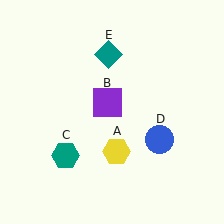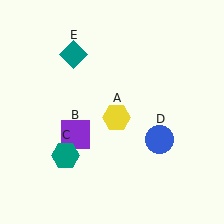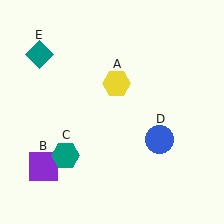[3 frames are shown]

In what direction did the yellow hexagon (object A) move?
The yellow hexagon (object A) moved up.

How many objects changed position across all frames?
3 objects changed position: yellow hexagon (object A), purple square (object B), teal diamond (object E).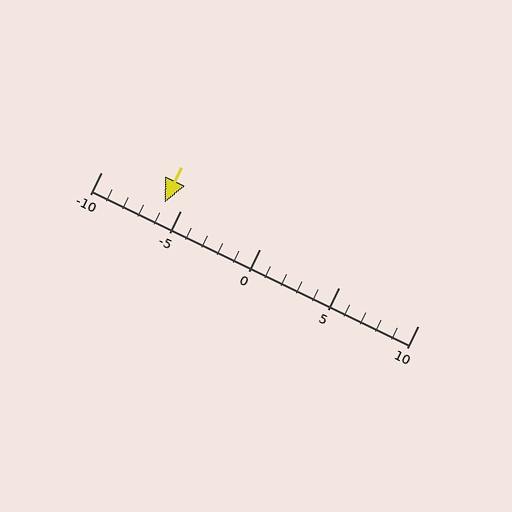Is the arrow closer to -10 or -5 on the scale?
The arrow is closer to -5.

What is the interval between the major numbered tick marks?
The major tick marks are spaced 5 units apart.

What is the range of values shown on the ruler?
The ruler shows values from -10 to 10.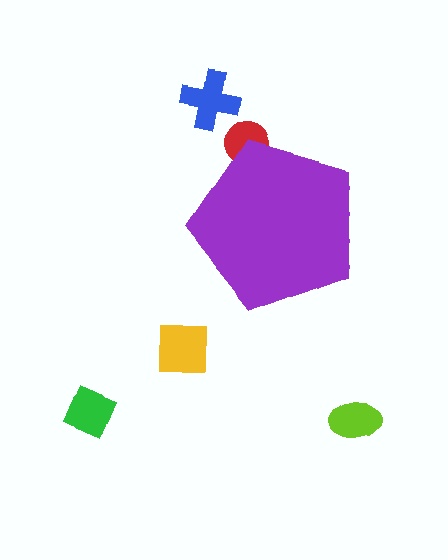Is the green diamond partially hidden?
No, the green diamond is fully visible.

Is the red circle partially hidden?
Yes, the red circle is partially hidden behind the purple pentagon.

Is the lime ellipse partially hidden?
No, the lime ellipse is fully visible.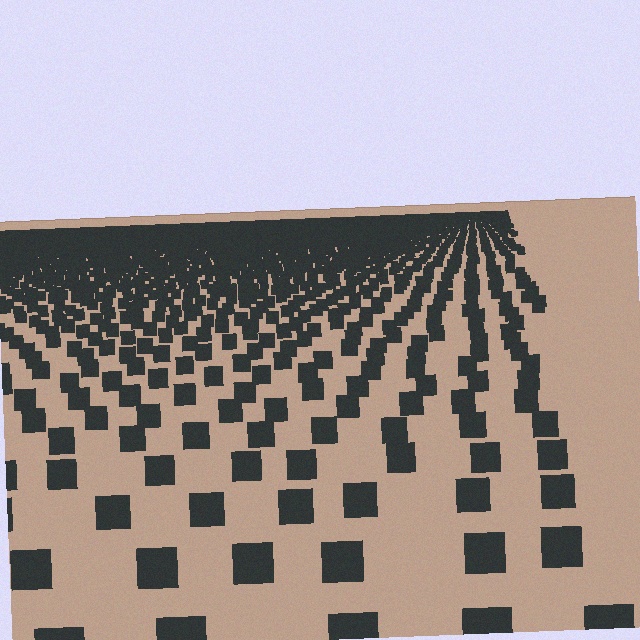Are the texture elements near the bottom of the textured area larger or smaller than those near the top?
Larger. Near the bottom, elements are closer to the viewer and appear at a bigger on-screen size.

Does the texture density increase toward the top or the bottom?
Density increases toward the top.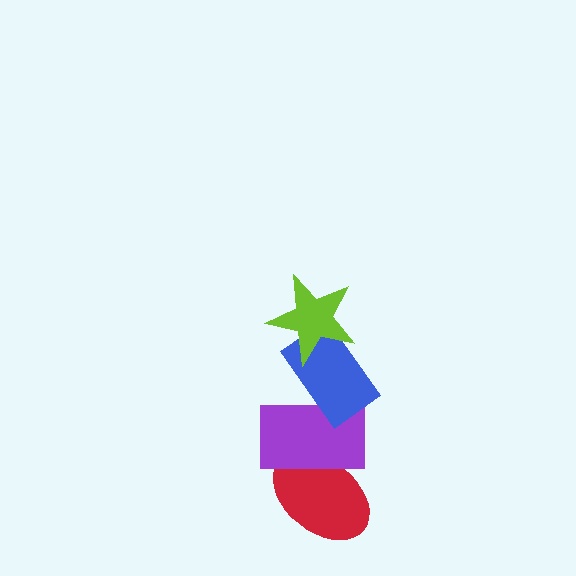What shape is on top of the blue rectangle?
The lime star is on top of the blue rectangle.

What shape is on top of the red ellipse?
The purple rectangle is on top of the red ellipse.